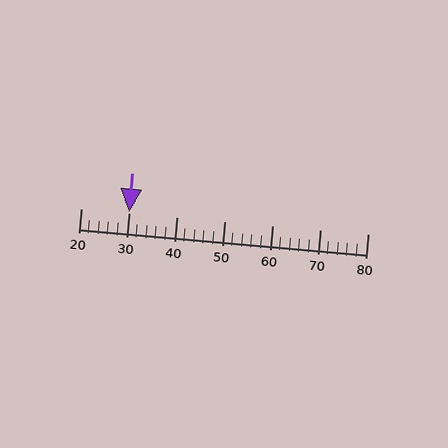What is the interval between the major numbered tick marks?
The major tick marks are spaced 10 units apart.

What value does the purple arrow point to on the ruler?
The purple arrow points to approximately 30.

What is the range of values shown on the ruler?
The ruler shows values from 20 to 80.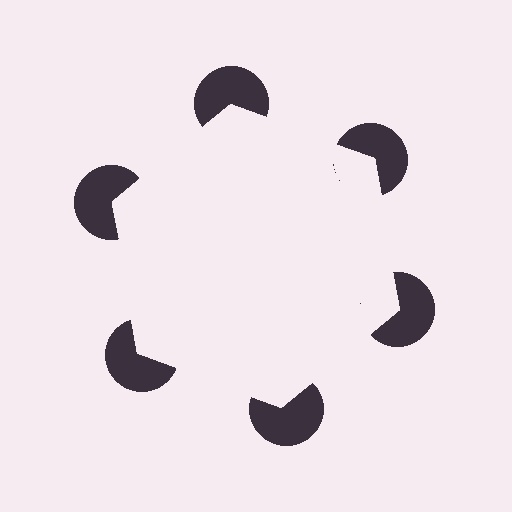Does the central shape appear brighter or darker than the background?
It typically appears slightly brighter than the background, even though no actual brightness change is drawn.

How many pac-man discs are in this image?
There are 6 — one at each vertex of the illusory hexagon.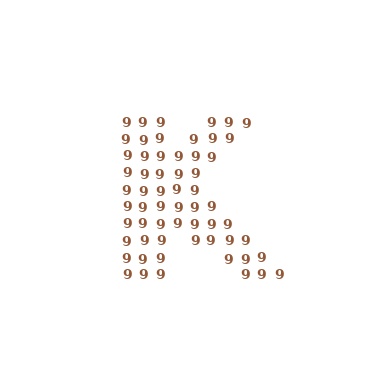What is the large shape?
The large shape is the letter K.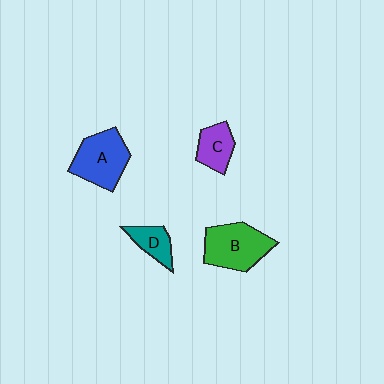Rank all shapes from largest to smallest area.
From largest to smallest: B (green), A (blue), C (purple), D (teal).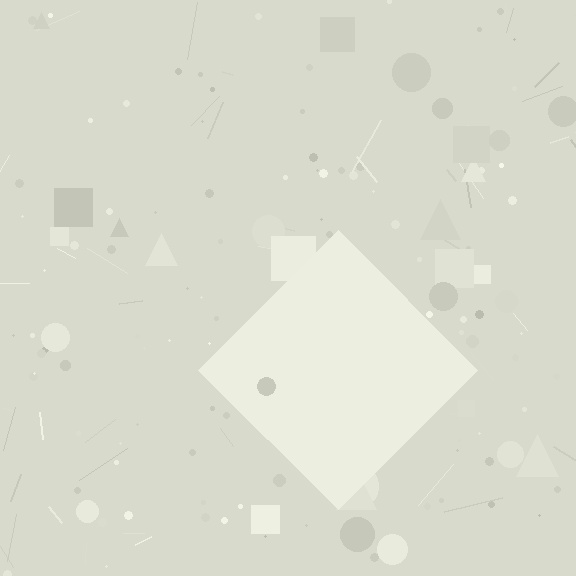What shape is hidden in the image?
A diamond is hidden in the image.